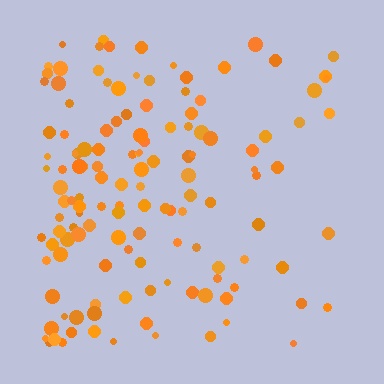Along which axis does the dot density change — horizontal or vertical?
Horizontal.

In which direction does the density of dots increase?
From right to left, with the left side densest.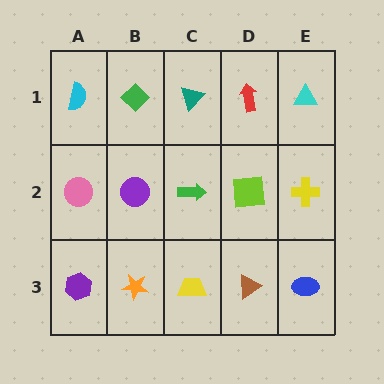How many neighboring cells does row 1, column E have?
2.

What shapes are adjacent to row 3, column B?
A purple circle (row 2, column B), a purple hexagon (row 3, column A), a yellow trapezoid (row 3, column C).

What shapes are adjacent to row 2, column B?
A green diamond (row 1, column B), an orange star (row 3, column B), a pink circle (row 2, column A), a green arrow (row 2, column C).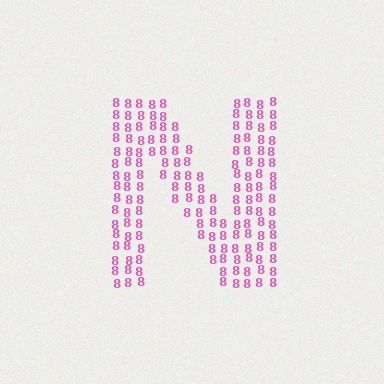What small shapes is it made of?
It is made of small digit 8's.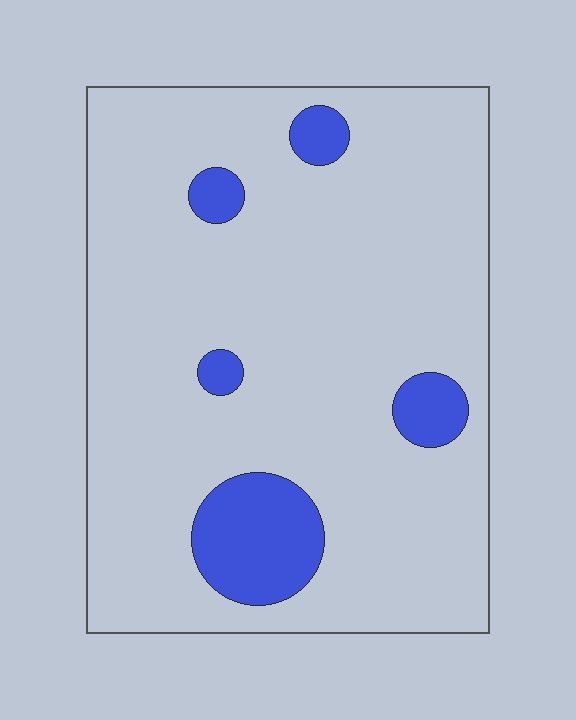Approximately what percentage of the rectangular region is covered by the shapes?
Approximately 10%.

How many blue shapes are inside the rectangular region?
5.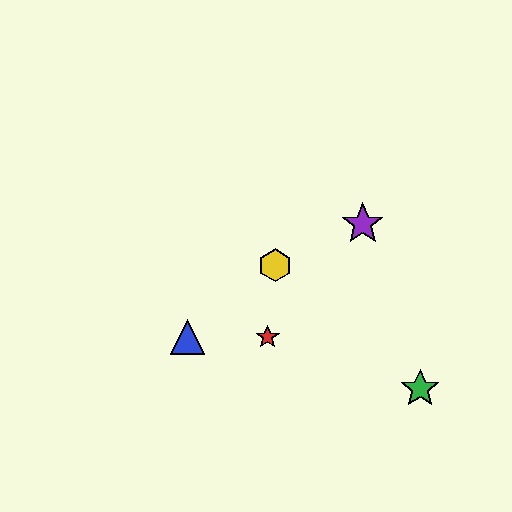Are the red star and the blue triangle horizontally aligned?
Yes, both are at y≈337.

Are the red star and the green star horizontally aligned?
No, the red star is at y≈337 and the green star is at y≈389.